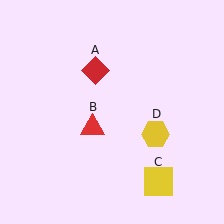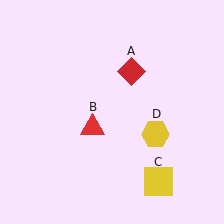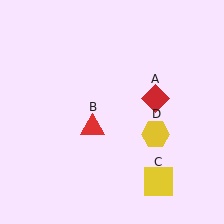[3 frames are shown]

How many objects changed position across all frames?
1 object changed position: red diamond (object A).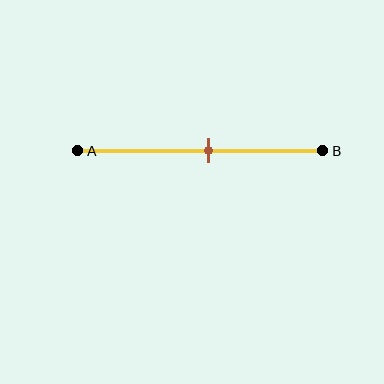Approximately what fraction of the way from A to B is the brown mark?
The brown mark is approximately 55% of the way from A to B.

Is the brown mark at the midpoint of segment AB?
No, the mark is at about 55% from A, not at the 50% midpoint.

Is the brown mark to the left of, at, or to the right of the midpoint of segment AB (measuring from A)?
The brown mark is to the right of the midpoint of segment AB.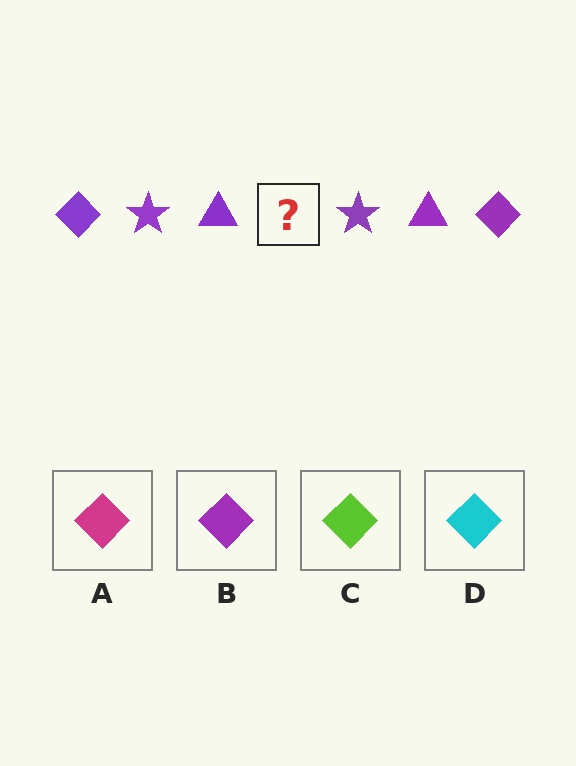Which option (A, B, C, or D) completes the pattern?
B.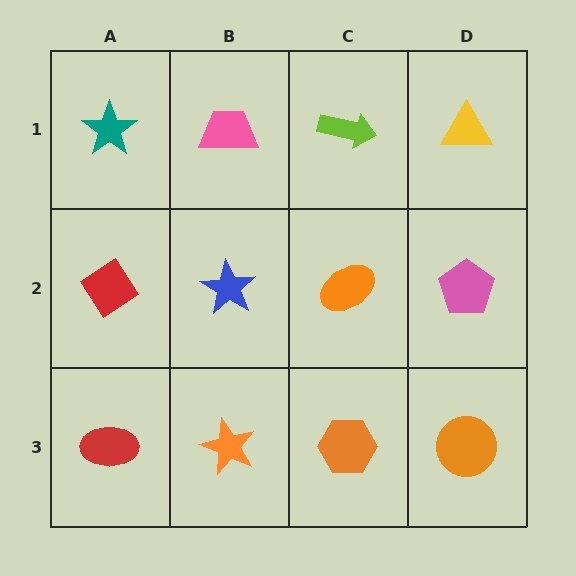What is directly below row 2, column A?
A red ellipse.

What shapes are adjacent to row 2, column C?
A lime arrow (row 1, column C), an orange hexagon (row 3, column C), a blue star (row 2, column B), a pink pentagon (row 2, column D).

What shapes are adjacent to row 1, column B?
A blue star (row 2, column B), a teal star (row 1, column A), a lime arrow (row 1, column C).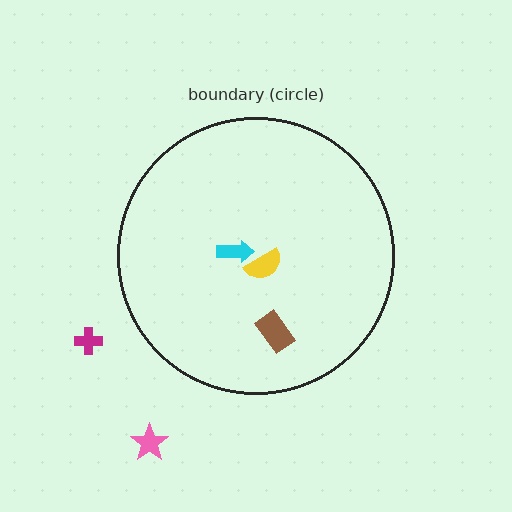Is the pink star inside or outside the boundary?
Outside.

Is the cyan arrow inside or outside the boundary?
Inside.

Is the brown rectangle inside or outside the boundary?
Inside.